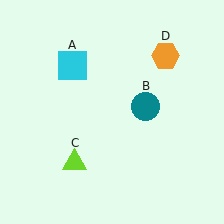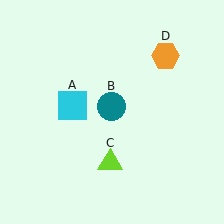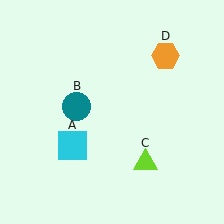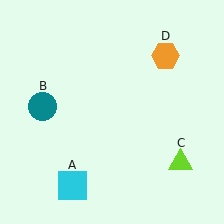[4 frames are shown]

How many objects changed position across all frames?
3 objects changed position: cyan square (object A), teal circle (object B), lime triangle (object C).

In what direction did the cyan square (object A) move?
The cyan square (object A) moved down.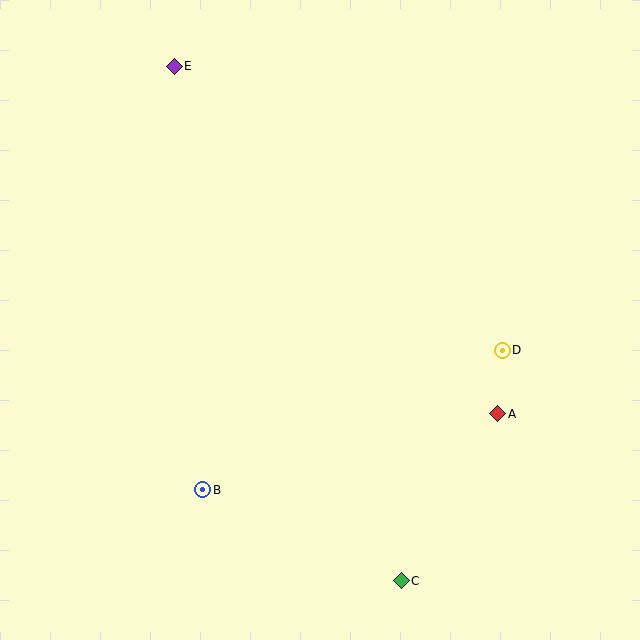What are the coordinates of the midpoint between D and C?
The midpoint between D and C is at (452, 465).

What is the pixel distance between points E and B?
The distance between E and B is 424 pixels.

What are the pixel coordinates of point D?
Point D is at (502, 350).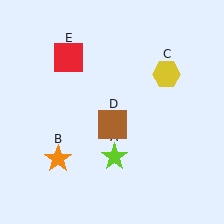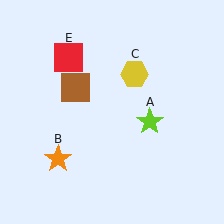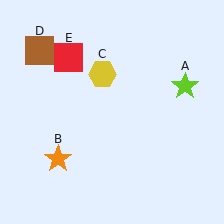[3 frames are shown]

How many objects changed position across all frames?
3 objects changed position: lime star (object A), yellow hexagon (object C), brown square (object D).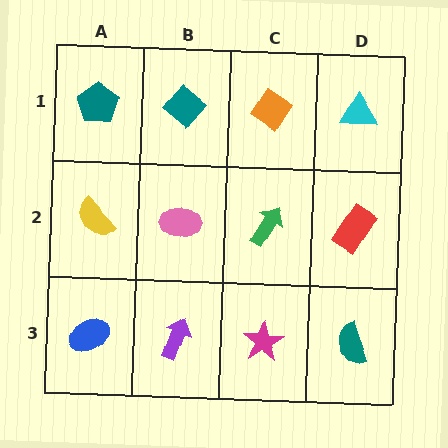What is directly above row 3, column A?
A yellow semicircle.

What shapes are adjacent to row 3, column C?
A green arrow (row 2, column C), a purple arrow (row 3, column B), a teal semicircle (row 3, column D).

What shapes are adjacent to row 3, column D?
A red rectangle (row 2, column D), a magenta star (row 3, column C).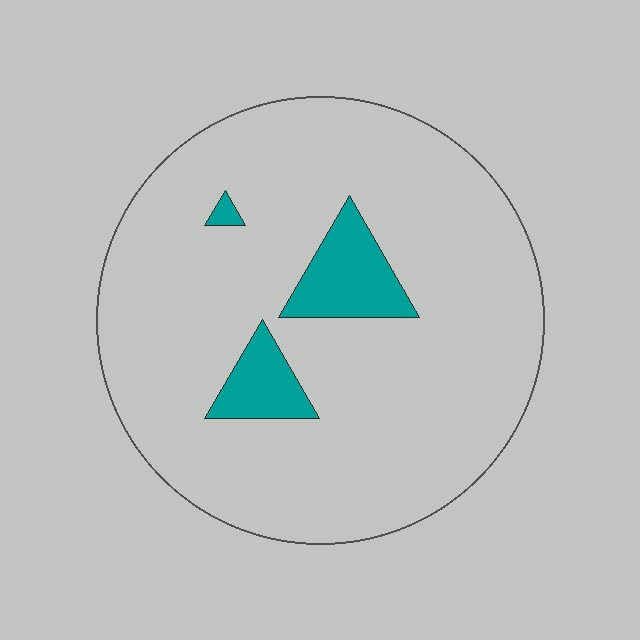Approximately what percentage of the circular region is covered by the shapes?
Approximately 10%.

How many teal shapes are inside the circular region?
3.